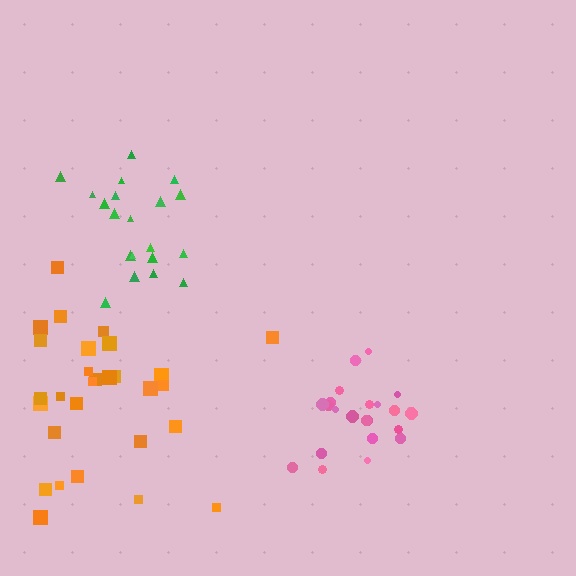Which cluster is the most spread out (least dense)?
Orange.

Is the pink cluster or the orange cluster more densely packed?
Pink.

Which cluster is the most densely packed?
Pink.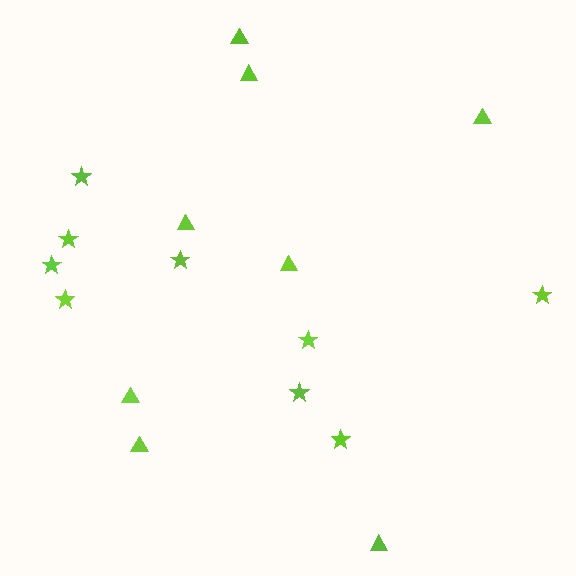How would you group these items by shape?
There are 2 groups: one group of stars (9) and one group of triangles (8).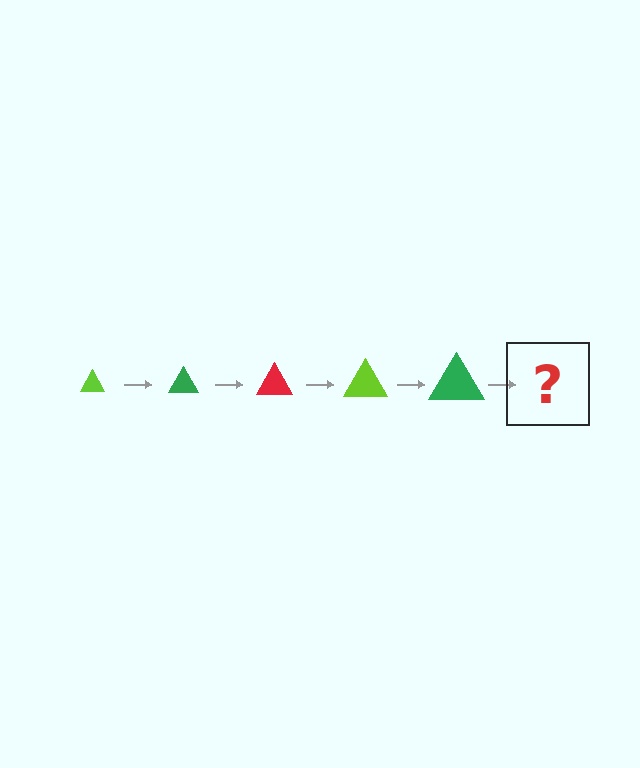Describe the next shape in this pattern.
It should be a red triangle, larger than the previous one.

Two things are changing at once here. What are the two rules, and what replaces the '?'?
The two rules are that the triangle grows larger each step and the color cycles through lime, green, and red. The '?' should be a red triangle, larger than the previous one.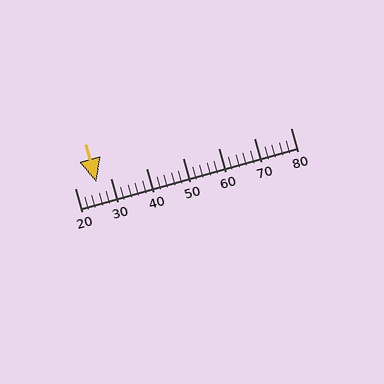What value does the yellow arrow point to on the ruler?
The yellow arrow points to approximately 26.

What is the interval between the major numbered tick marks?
The major tick marks are spaced 10 units apart.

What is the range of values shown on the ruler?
The ruler shows values from 20 to 80.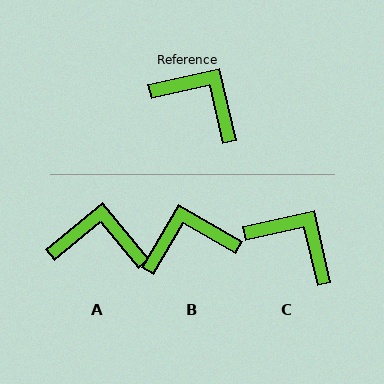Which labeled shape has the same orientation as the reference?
C.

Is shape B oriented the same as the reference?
No, it is off by about 47 degrees.